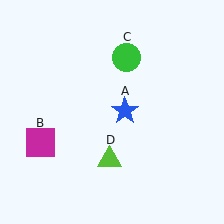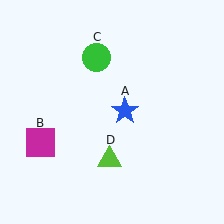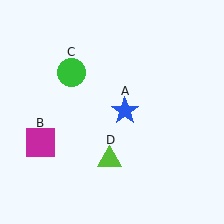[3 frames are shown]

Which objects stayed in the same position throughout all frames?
Blue star (object A) and magenta square (object B) and lime triangle (object D) remained stationary.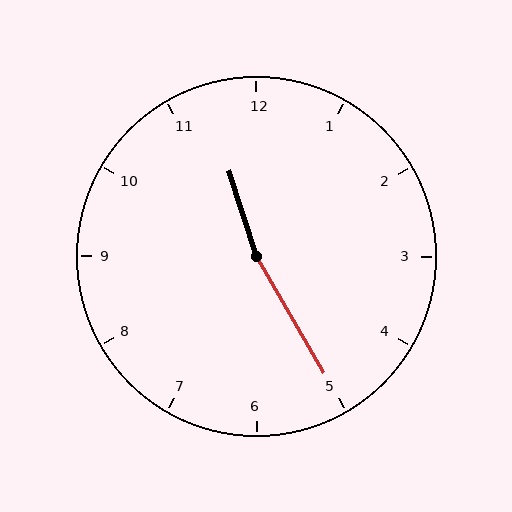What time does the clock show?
11:25.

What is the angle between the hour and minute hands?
Approximately 168 degrees.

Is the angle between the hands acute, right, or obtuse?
It is obtuse.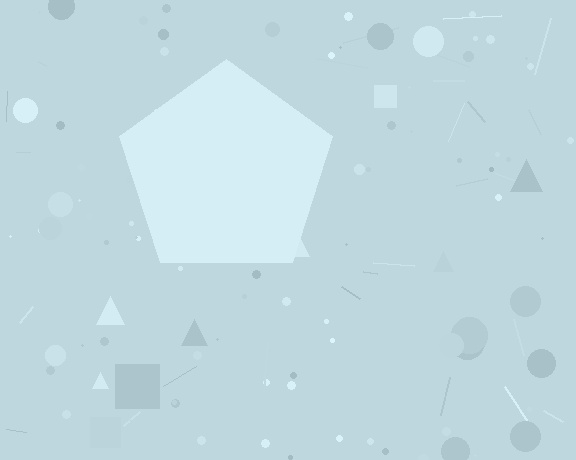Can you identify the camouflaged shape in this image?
The camouflaged shape is a pentagon.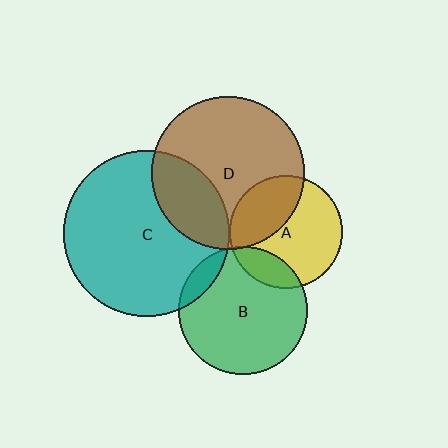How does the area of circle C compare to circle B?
Approximately 1.7 times.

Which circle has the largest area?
Circle C (teal).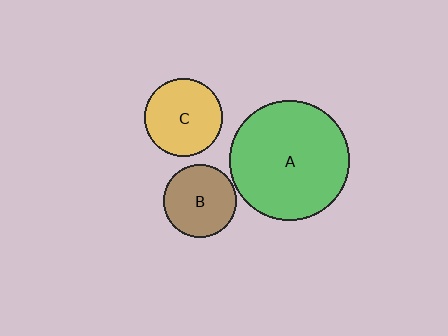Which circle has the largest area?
Circle A (green).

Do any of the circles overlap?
No, none of the circles overlap.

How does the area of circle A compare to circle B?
Approximately 2.7 times.